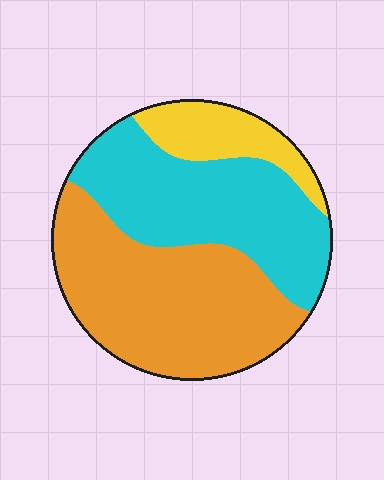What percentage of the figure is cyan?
Cyan covers 39% of the figure.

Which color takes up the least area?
Yellow, at roughly 15%.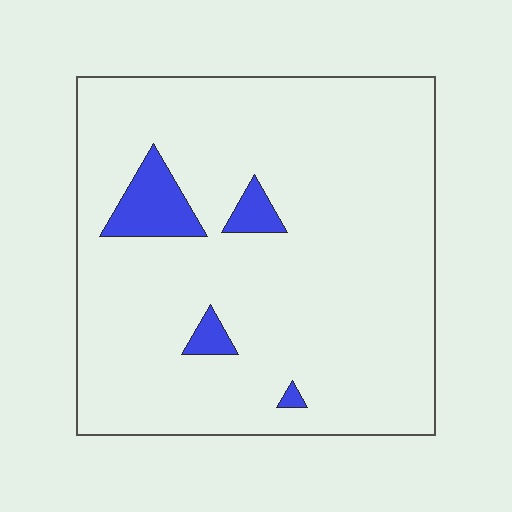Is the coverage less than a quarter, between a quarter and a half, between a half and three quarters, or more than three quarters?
Less than a quarter.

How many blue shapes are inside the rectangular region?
4.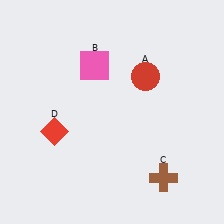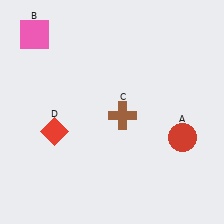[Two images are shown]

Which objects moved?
The objects that moved are: the red circle (A), the pink square (B), the brown cross (C).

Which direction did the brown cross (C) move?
The brown cross (C) moved up.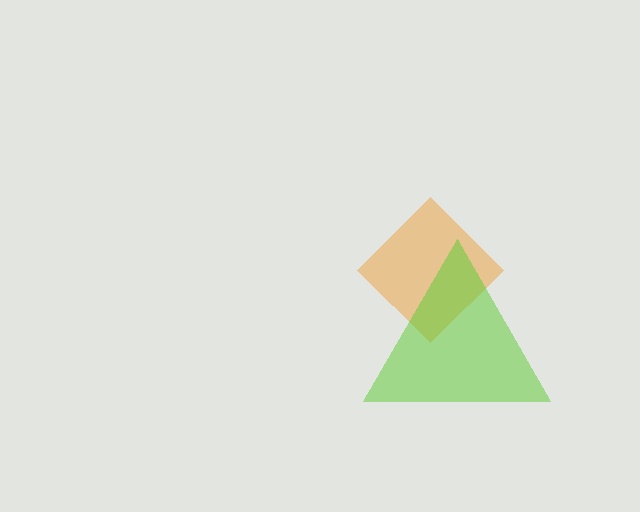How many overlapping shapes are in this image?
There are 2 overlapping shapes in the image.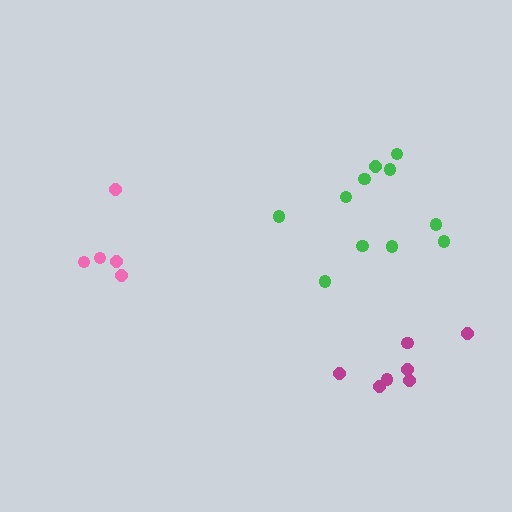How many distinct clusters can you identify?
There are 3 distinct clusters.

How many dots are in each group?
Group 1: 5 dots, Group 2: 7 dots, Group 3: 11 dots (23 total).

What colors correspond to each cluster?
The clusters are colored: pink, magenta, green.